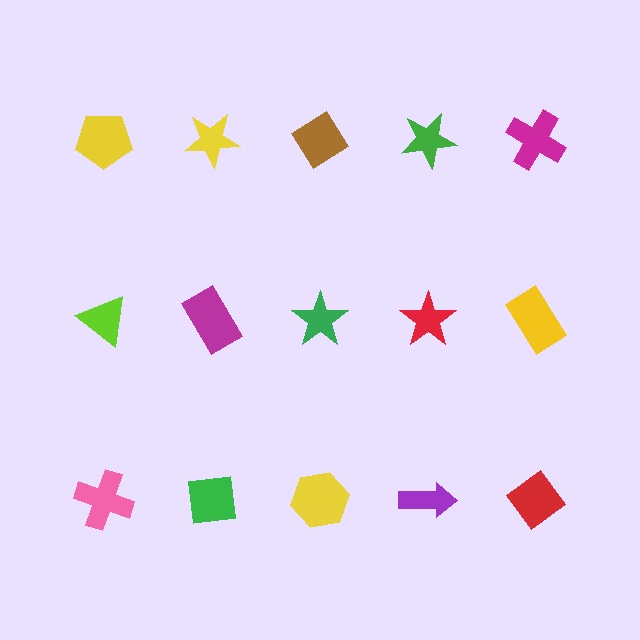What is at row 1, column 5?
A magenta cross.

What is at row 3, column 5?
A red diamond.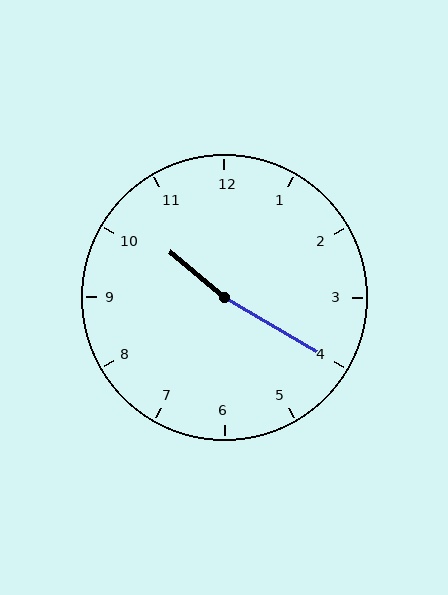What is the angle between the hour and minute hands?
Approximately 170 degrees.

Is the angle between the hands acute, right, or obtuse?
It is obtuse.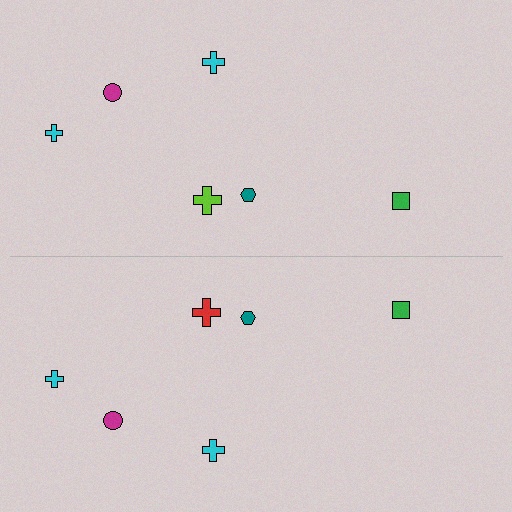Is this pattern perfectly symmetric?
No, the pattern is not perfectly symmetric. The red cross on the bottom side breaks the symmetry — its mirror counterpart is lime.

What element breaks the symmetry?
The red cross on the bottom side breaks the symmetry — its mirror counterpart is lime.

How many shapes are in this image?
There are 12 shapes in this image.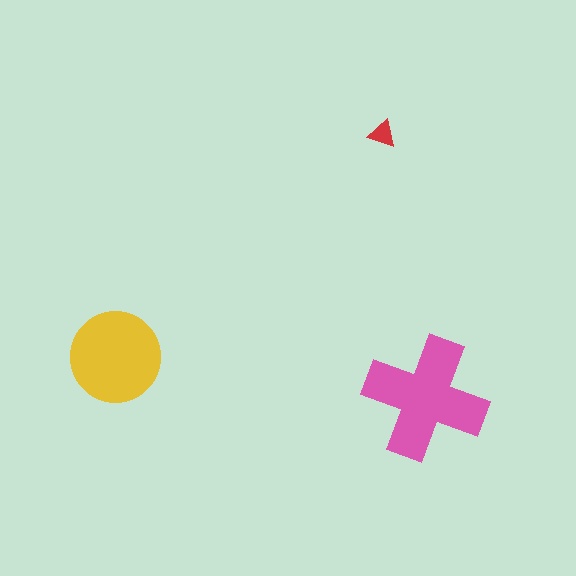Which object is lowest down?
The pink cross is bottommost.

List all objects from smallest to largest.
The red triangle, the yellow circle, the pink cross.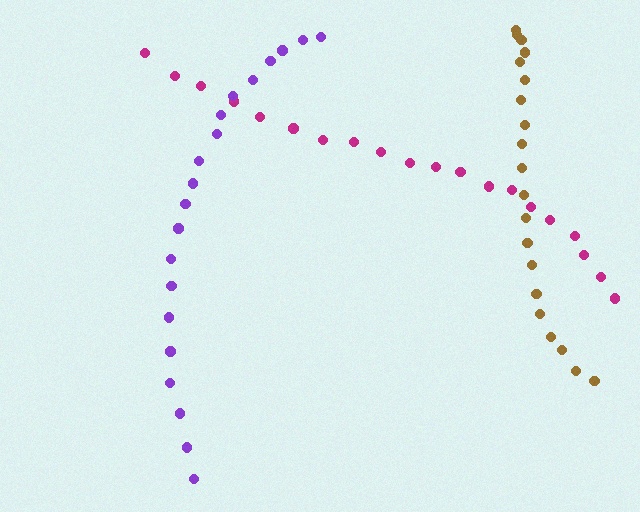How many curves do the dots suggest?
There are 3 distinct paths.